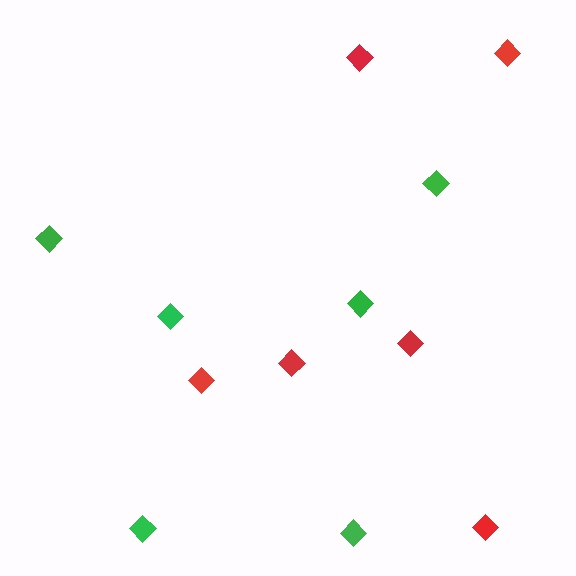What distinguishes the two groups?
There are 2 groups: one group of green diamonds (6) and one group of red diamonds (6).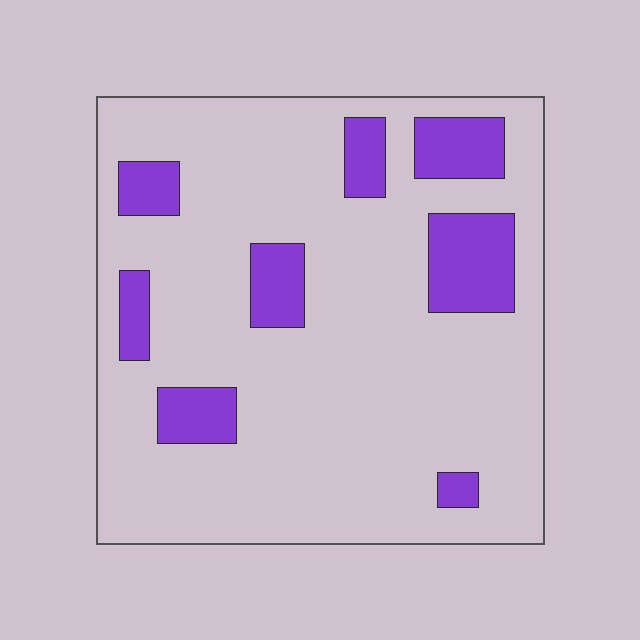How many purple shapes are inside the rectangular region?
8.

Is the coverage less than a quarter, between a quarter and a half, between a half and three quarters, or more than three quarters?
Less than a quarter.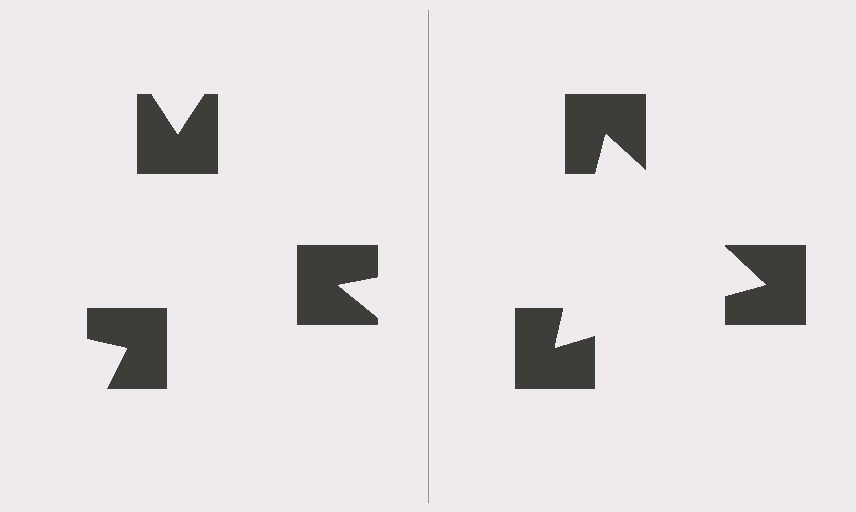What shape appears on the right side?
An illusory triangle.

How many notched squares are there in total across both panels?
6 — 3 on each side.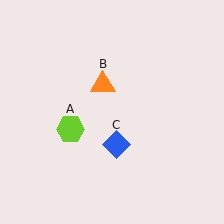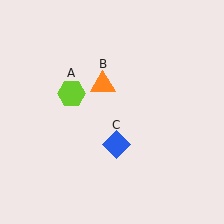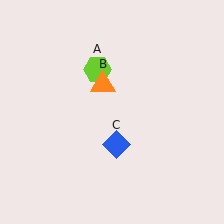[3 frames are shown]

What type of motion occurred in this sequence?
The lime hexagon (object A) rotated clockwise around the center of the scene.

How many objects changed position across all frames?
1 object changed position: lime hexagon (object A).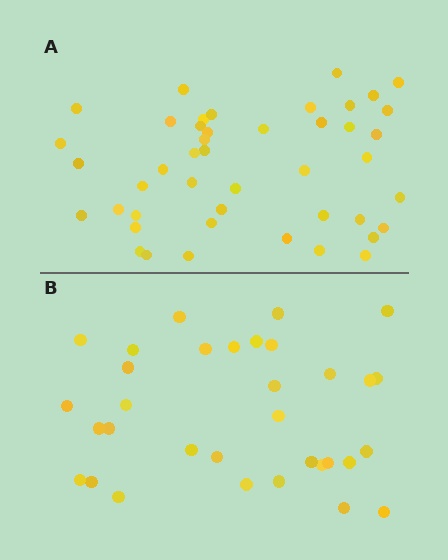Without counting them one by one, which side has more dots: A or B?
Region A (the top region) has more dots.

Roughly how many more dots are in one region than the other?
Region A has roughly 12 or so more dots than region B.